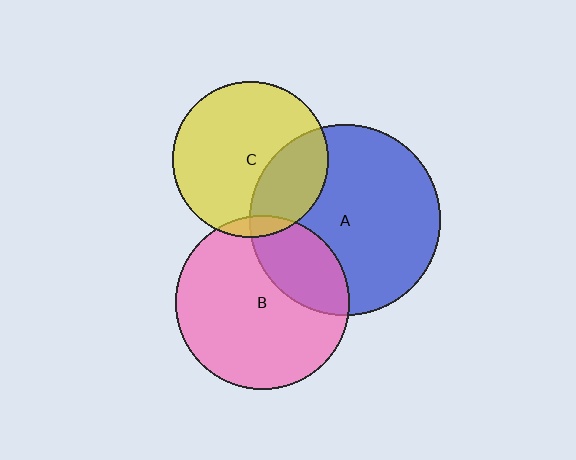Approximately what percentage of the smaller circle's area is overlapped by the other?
Approximately 30%.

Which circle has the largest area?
Circle A (blue).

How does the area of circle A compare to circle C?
Approximately 1.5 times.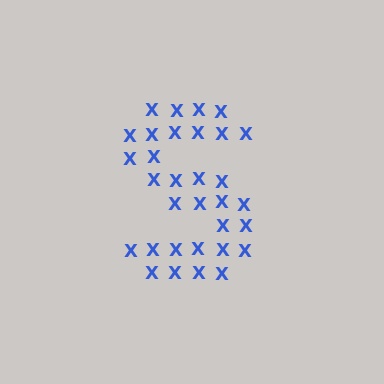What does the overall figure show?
The overall figure shows the letter S.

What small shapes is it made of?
It is made of small letter X's.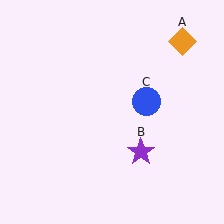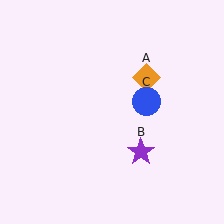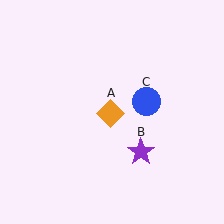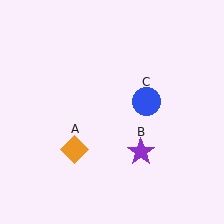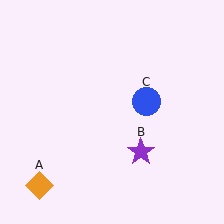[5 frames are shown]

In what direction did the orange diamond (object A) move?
The orange diamond (object A) moved down and to the left.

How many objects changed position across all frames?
1 object changed position: orange diamond (object A).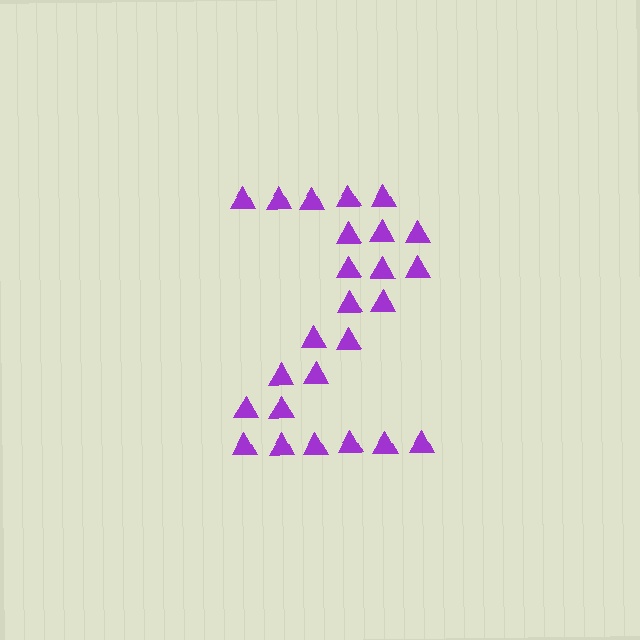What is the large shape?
The large shape is the digit 2.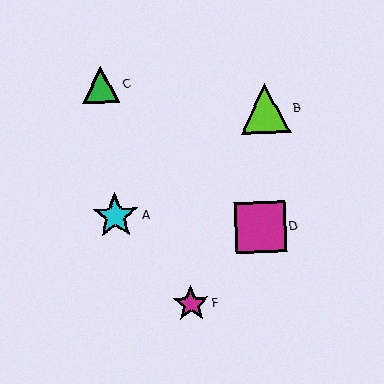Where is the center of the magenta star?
The center of the magenta star is at (191, 304).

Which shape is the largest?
The magenta square (labeled D) is the largest.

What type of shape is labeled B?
Shape B is a lime triangle.